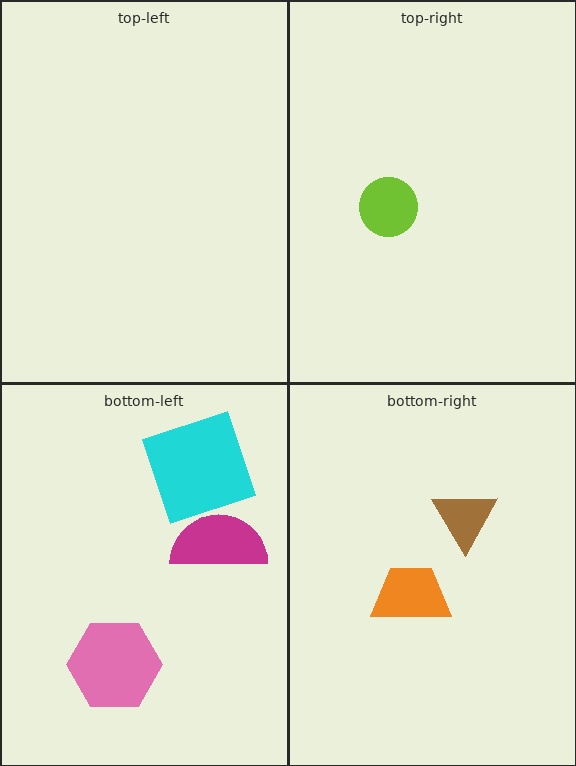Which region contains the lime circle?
The top-right region.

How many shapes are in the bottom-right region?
2.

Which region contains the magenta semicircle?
The bottom-left region.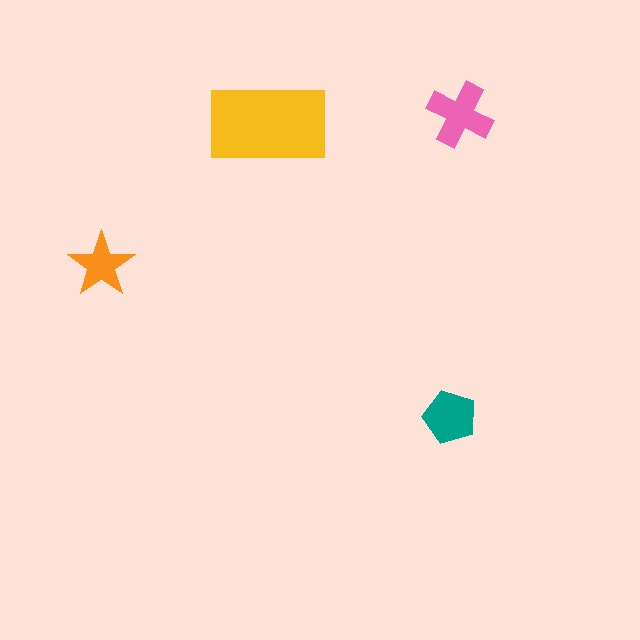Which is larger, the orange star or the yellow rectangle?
The yellow rectangle.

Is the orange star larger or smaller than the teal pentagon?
Smaller.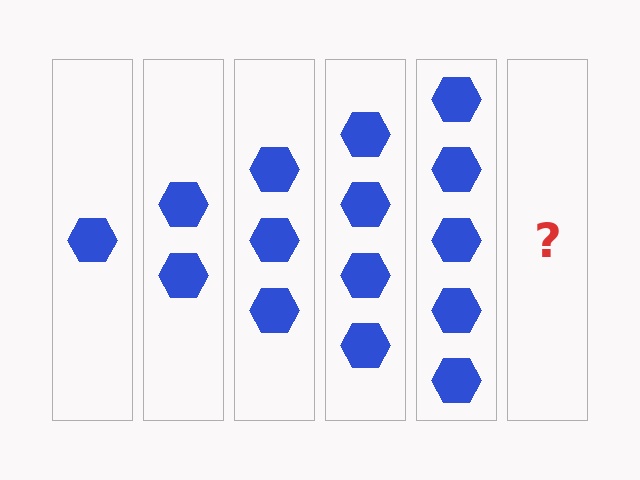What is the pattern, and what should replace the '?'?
The pattern is that each step adds one more hexagon. The '?' should be 6 hexagons.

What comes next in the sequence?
The next element should be 6 hexagons.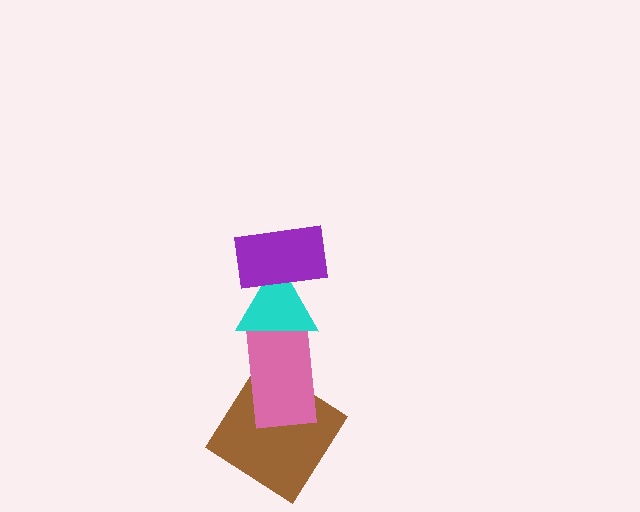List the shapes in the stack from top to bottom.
From top to bottom: the purple rectangle, the cyan triangle, the pink rectangle, the brown diamond.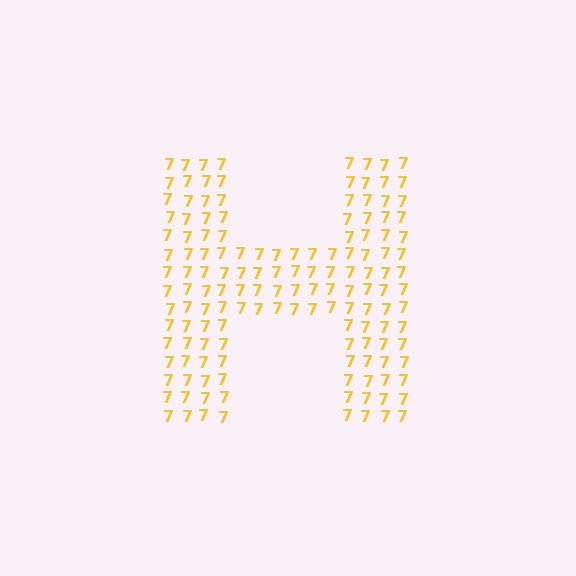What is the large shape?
The large shape is the letter H.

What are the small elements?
The small elements are digit 7's.